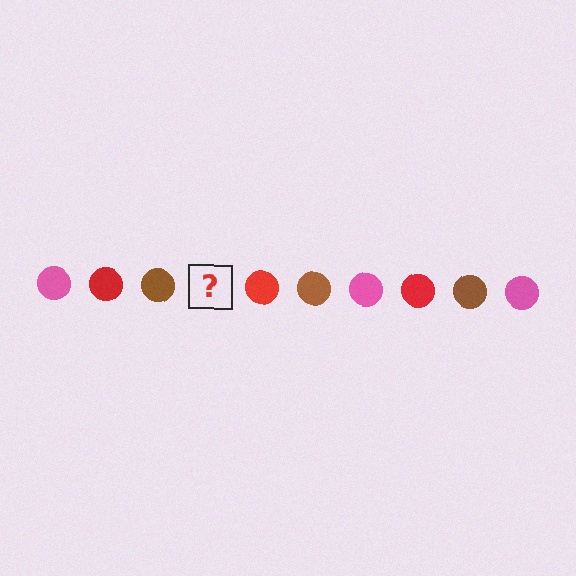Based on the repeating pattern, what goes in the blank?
The blank should be a pink circle.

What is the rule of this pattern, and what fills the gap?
The rule is that the pattern cycles through pink, red, brown circles. The gap should be filled with a pink circle.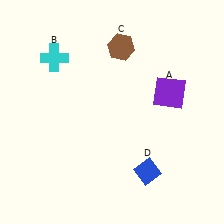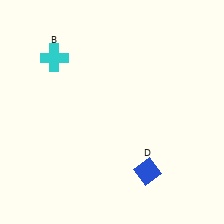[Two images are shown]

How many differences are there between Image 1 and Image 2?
There are 2 differences between the two images.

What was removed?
The purple square (A), the brown hexagon (C) were removed in Image 2.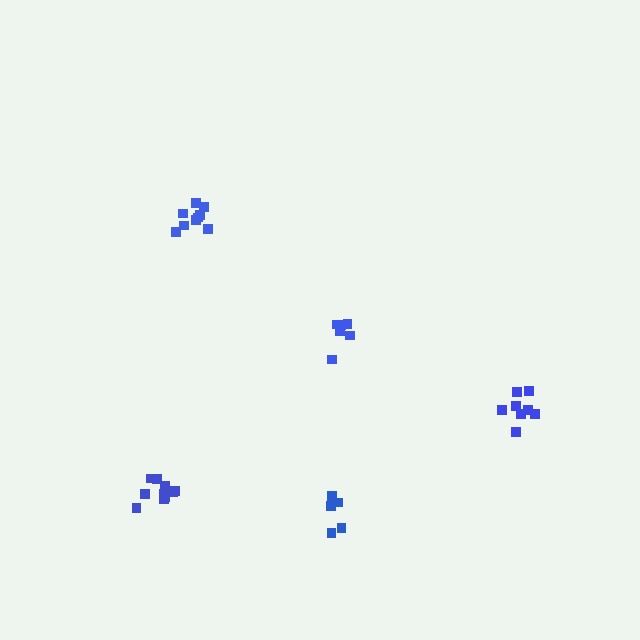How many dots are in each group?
Group 1: 6 dots, Group 2: 8 dots, Group 3: 9 dots, Group 4: 5 dots, Group 5: 11 dots (39 total).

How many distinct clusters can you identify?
There are 5 distinct clusters.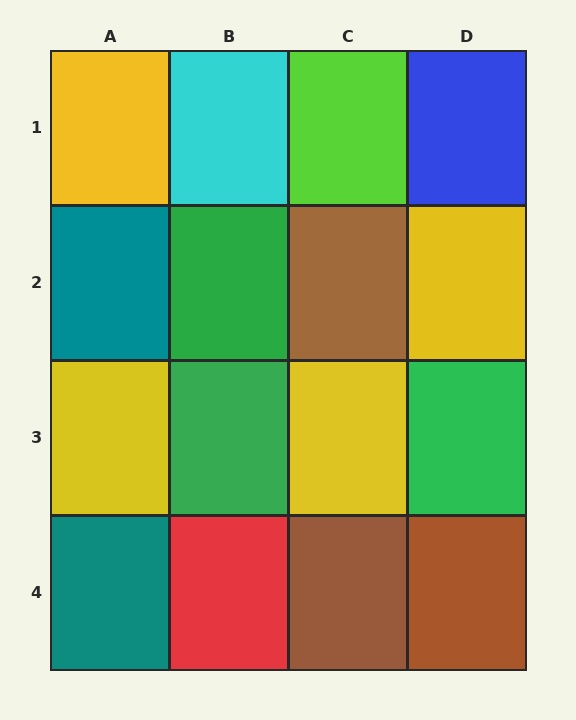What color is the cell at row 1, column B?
Cyan.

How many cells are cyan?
1 cell is cyan.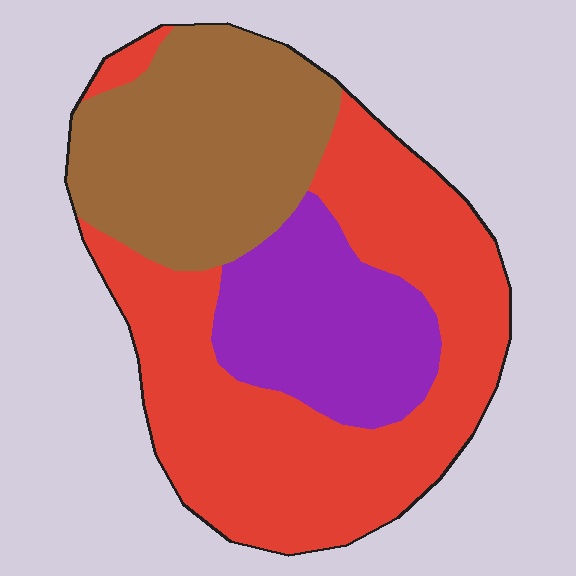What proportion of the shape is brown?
Brown covers 29% of the shape.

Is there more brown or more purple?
Brown.